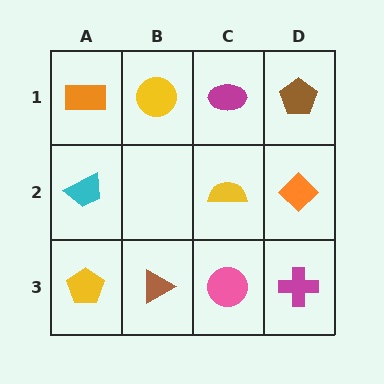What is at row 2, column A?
A cyan trapezoid.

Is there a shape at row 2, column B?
No, that cell is empty.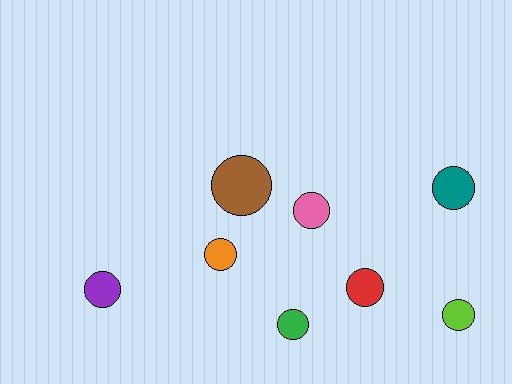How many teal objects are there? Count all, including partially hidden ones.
There is 1 teal object.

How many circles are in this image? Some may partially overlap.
There are 8 circles.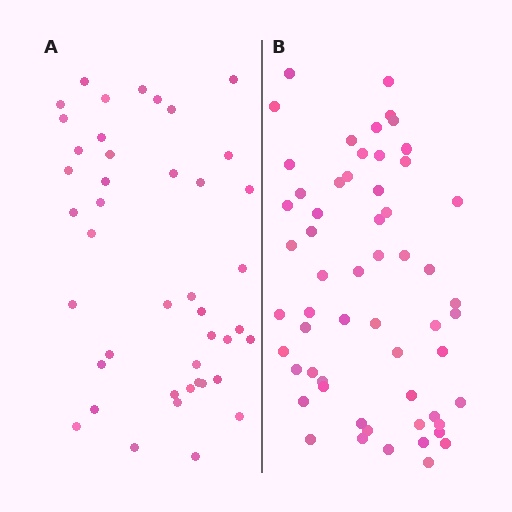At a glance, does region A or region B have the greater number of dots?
Region B (the right region) has more dots.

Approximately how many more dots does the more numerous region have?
Region B has approximately 15 more dots than region A.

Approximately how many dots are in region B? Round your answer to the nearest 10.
About 60 dots. (The exact count is 58, which rounds to 60.)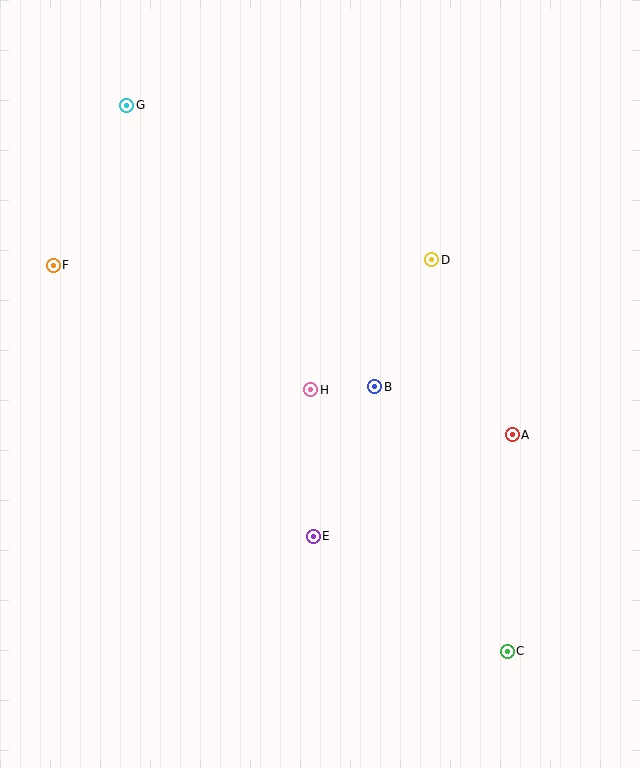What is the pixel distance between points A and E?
The distance between A and E is 223 pixels.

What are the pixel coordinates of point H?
Point H is at (311, 390).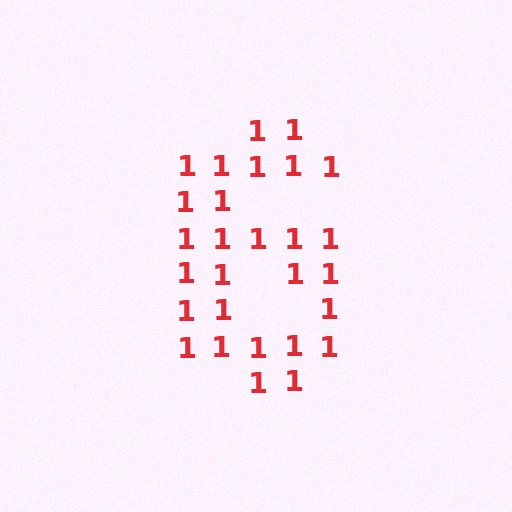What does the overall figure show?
The overall figure shows the digit 6.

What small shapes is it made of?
It is made of small digit 1's.